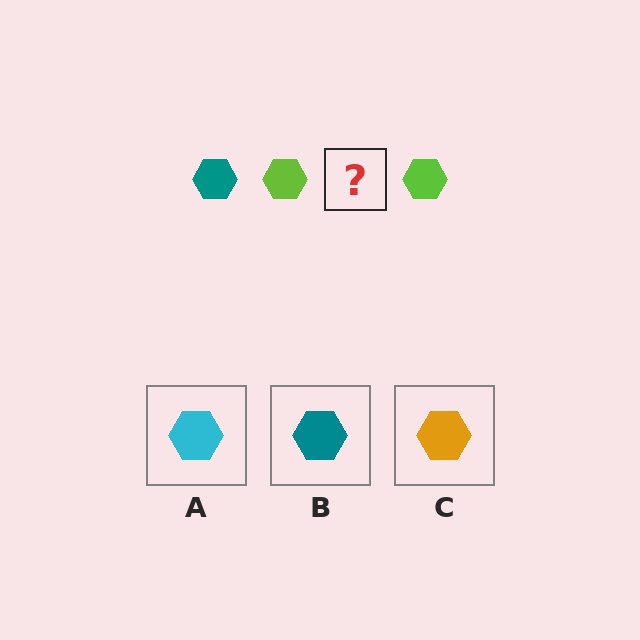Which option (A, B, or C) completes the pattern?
B.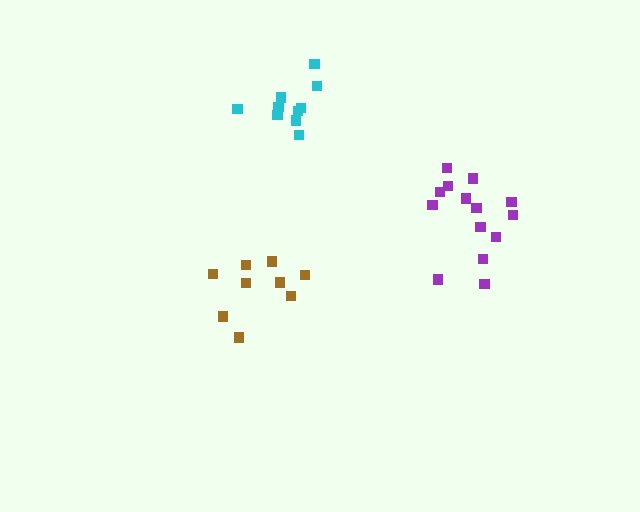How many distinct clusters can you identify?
There are 3 distinct clusters.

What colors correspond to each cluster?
The clusters are colored: brown, cyan, purple.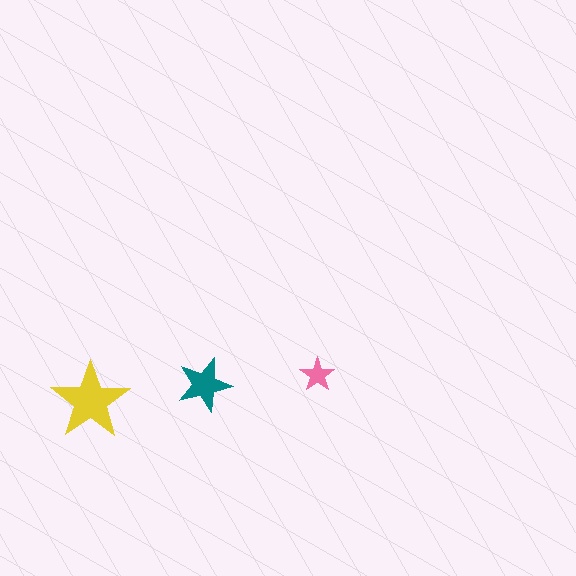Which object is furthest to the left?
The yellow star is leftmost.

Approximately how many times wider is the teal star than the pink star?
About 1.5 times wider.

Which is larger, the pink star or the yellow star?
The yellow one.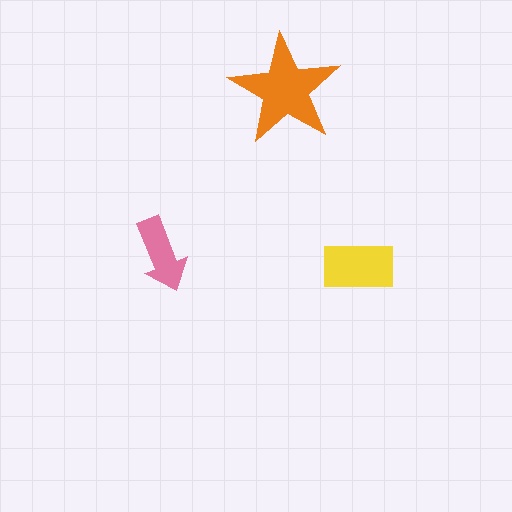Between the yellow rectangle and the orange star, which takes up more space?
The orange star.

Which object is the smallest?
The pink arrow.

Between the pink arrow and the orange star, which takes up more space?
The orange star.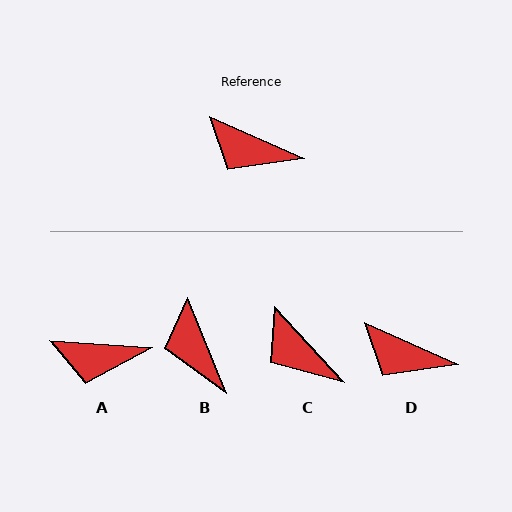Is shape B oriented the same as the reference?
No, it is off by about 44 degrees.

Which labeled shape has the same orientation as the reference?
D.